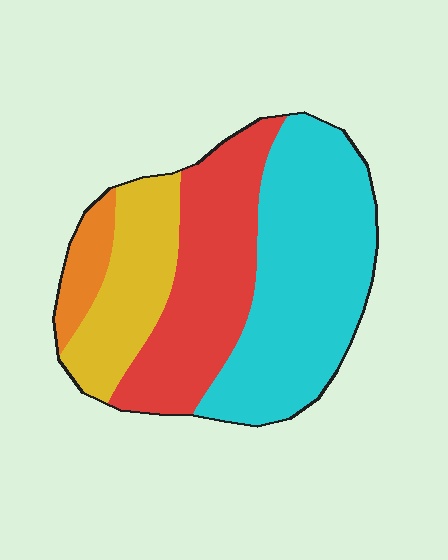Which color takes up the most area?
Cyan, at roughly 45%.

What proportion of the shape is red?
Red covers 31% of the shape.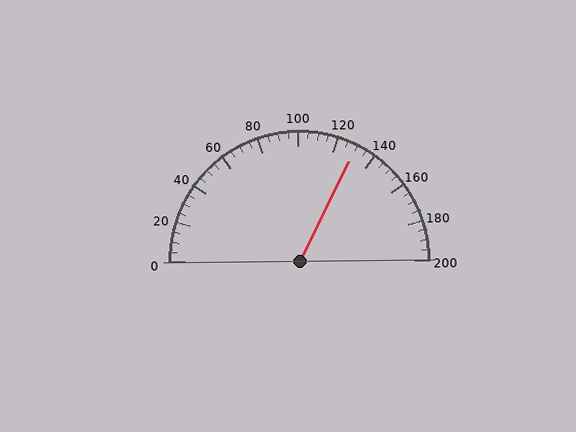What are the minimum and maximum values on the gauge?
The gauge ranges from 0 to 200.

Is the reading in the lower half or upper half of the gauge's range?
The reading is in the upper half of the range (0 to 200).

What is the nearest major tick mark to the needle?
The nearest major tick mark is 120.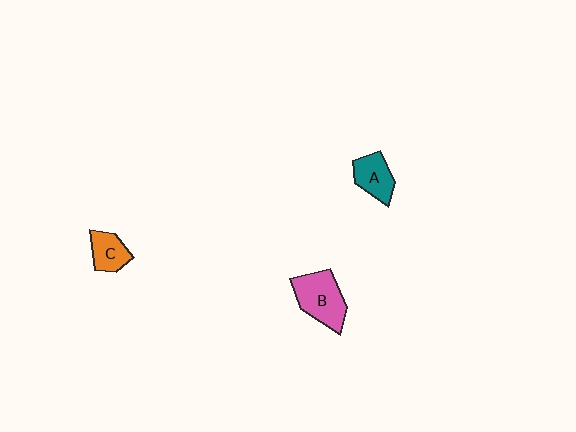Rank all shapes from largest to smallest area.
From largest to smallest: B (pink), A (teal), C (orange).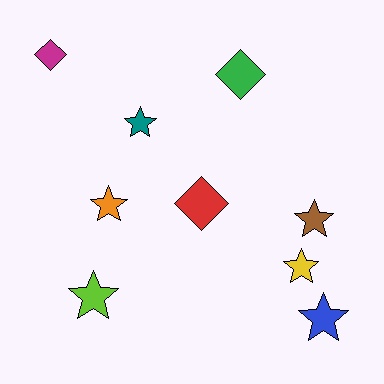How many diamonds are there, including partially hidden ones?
There are 3 diamonds.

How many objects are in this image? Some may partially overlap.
There are 9 objects.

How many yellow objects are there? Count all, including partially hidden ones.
There is 1 yellow object.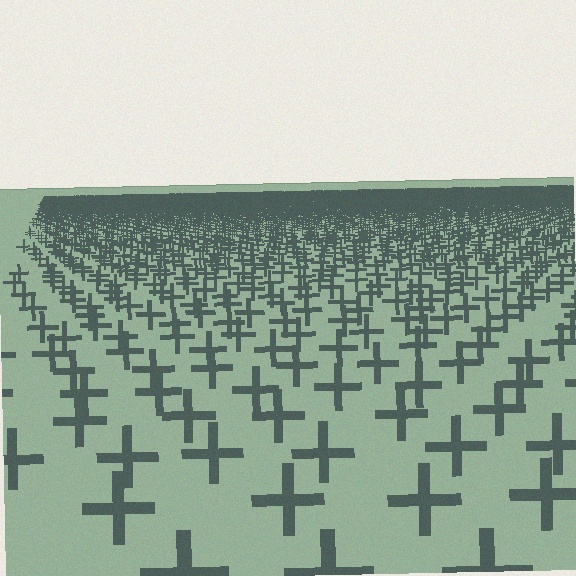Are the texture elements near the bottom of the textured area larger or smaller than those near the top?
Larger. Near the bottom, elements are closer to the viewer and appear at a bigger on-screen size.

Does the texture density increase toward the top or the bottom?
Density increases toward the top.